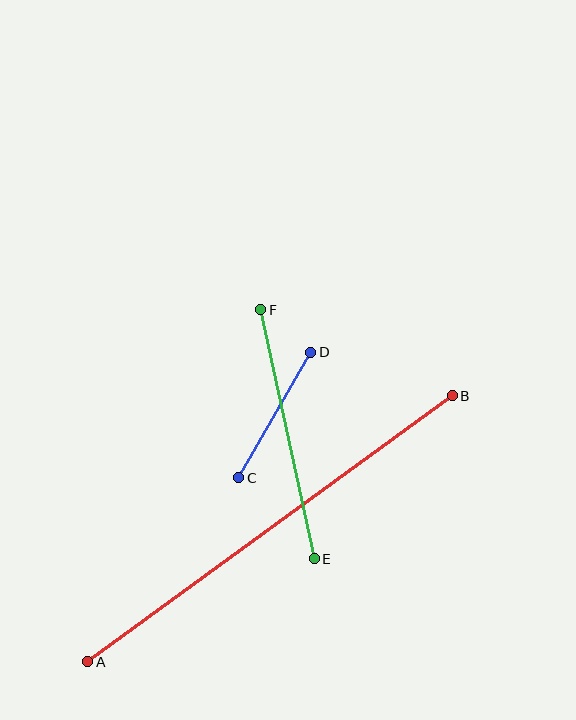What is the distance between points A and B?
The distance is approximately 451 pixels.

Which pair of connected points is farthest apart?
Points A and B are farthest apart.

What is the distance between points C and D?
The distance is approximately 145 pixels.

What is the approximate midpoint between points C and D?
The midpoint is at approximately (275, 415) pixels.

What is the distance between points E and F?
The distance is approximately 255 pixels.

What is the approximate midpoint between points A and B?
The midpoint is at approximately (270, 529) pixels.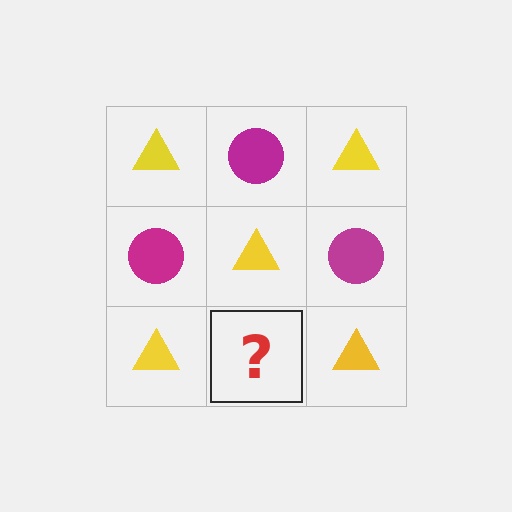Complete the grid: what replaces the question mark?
The question mark should be replaced with a magenta circle.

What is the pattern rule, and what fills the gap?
The rule is that it alternates yellow triangle and magenta circle in a checkerboard pattern. The gap should be filled with a magenta circle.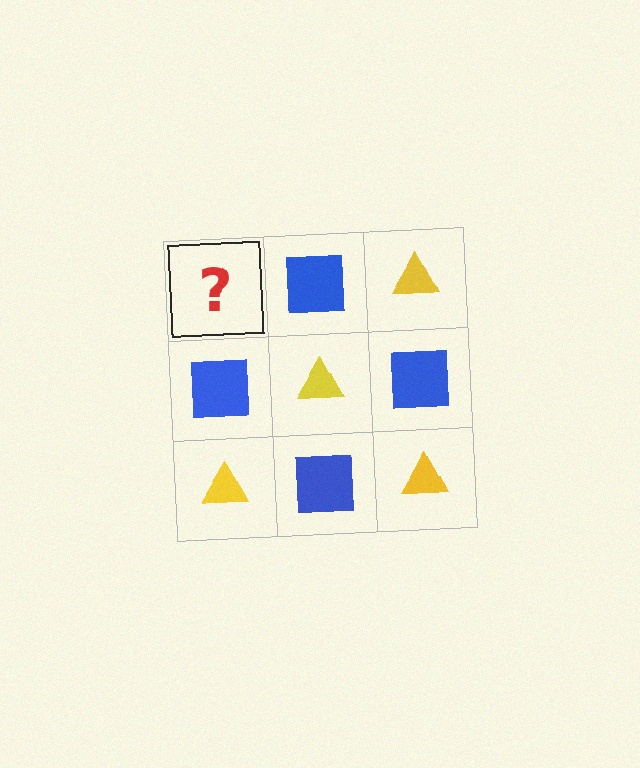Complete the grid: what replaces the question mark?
The question mark should be replaced with a yellow triangle.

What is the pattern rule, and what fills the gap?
The rule is that it alternates yellow triangle and blue square in a checkerboard pattern. The gap should be filled with a yellow triangle.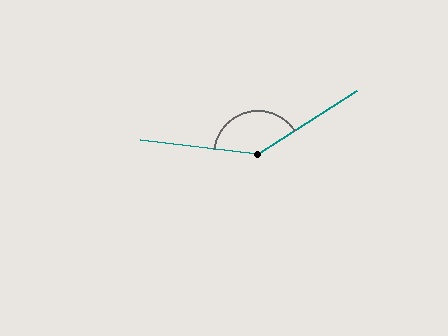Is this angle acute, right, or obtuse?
It is obtuse.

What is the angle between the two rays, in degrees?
Approximately 140 degrees.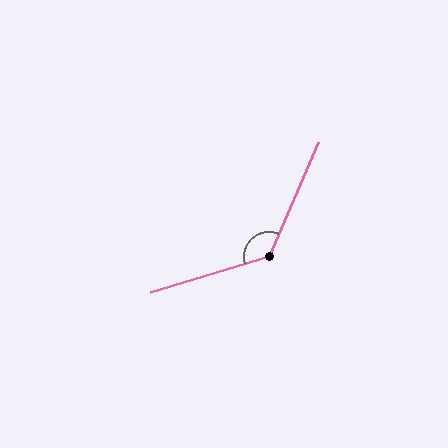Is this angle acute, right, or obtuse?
It is obtuse.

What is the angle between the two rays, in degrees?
Approximately 130 degrees.